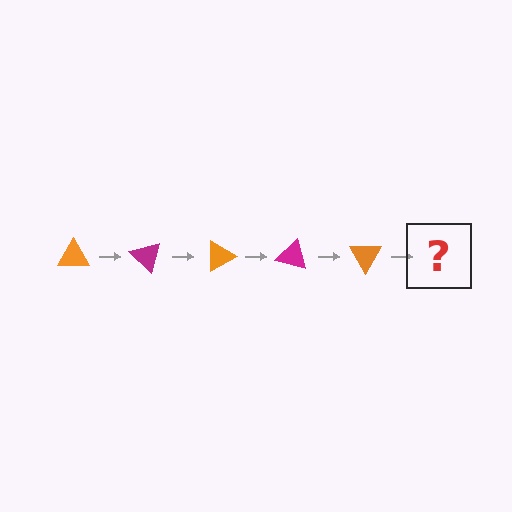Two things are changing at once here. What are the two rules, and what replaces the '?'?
The two rules are that it rotates 45 degrees each step and the color cycles through orange and magenta. The '?' should be a magenta triangle, rotated 225 degrees from the start.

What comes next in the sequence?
The next element should be a magenta triangle, rotated 225 degrees from the start.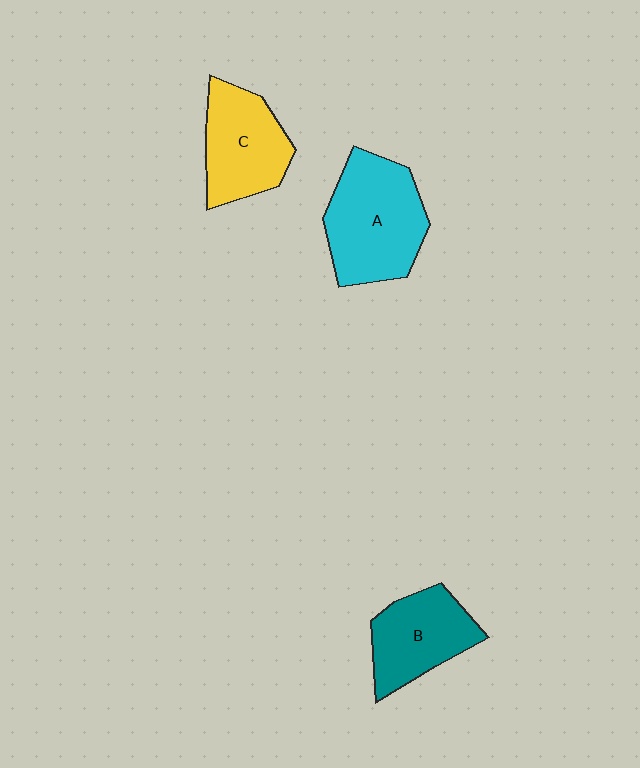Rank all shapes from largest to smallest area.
From largest to smallest: A (cyan), C (yellow), B (teal).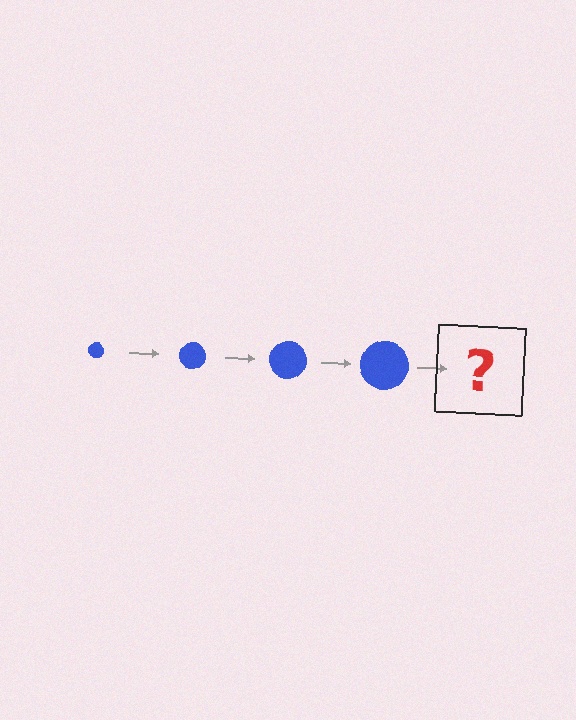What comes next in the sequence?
The next element should be a blue circle, larger than the previous one.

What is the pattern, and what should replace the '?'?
The pattern is that the circle gets progressively larger each step. The '?' should be a blue circle, larger than the previous one.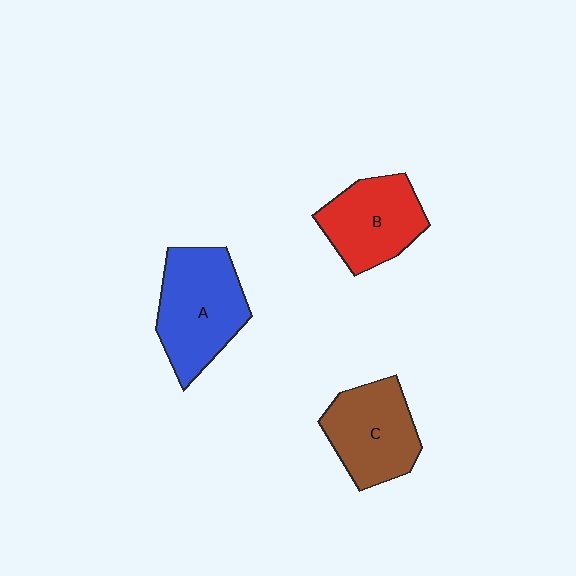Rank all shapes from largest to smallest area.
From largest to smallest: A (blue), C (brown), B (red).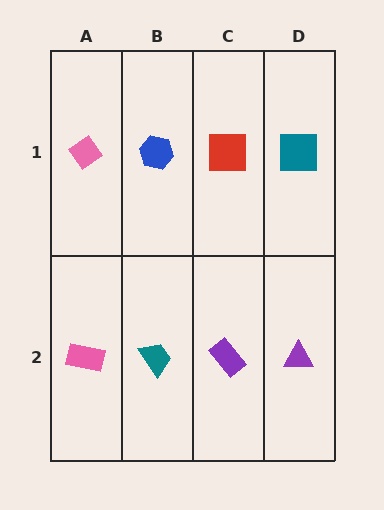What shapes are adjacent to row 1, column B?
A teal trapezoid (row 2, column B), a pink diamond (row 1, column A), a red square (row 1, column C).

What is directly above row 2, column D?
A teal square.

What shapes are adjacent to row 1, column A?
A pink rectangle (row 2, column A), a blue hexagon (row 1, column B).